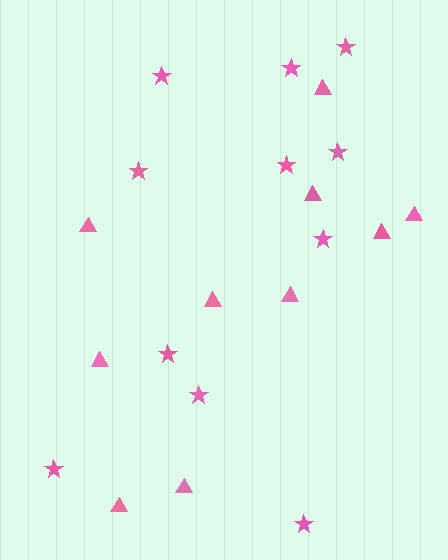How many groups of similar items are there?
There are 2 groups: one group of triangles (10) and one group of stars (11).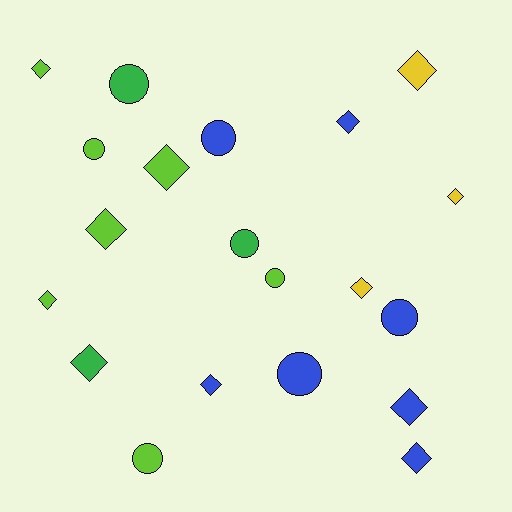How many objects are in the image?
There are 20 objects.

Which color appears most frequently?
Blue, with 7 objects.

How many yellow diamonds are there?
There are 3 yellow diamonds.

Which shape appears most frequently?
Diamond, with 12 objects.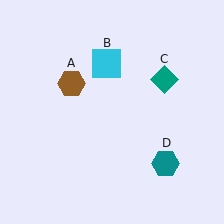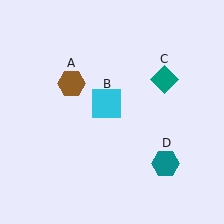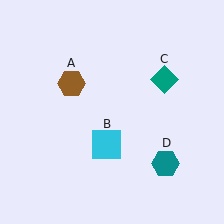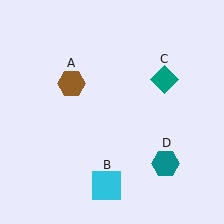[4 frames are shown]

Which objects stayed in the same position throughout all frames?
Brown hexagon (object A) and teal diamond (object C) and teal hexagon (object D) remained stationary.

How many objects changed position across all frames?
1 object changed position: cyan square (object B).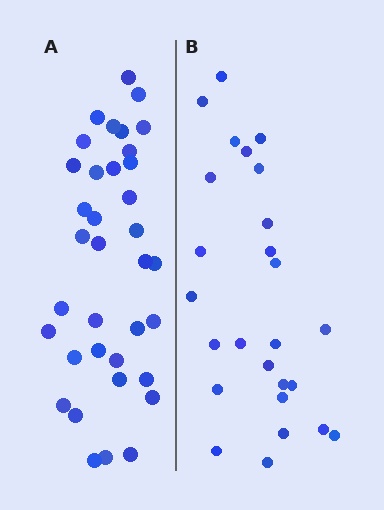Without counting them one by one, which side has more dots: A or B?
Region A (the left region) has more dots.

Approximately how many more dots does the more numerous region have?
Region A has roughly 10 or so more dots than region B.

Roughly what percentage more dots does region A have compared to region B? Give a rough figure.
About 40% more.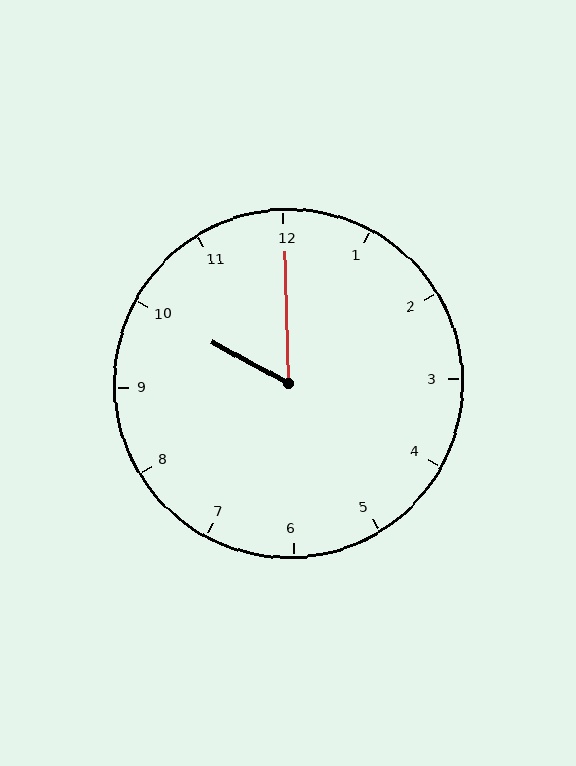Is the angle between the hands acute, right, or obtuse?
It is acute.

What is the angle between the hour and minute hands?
Approximately 60 degrees.